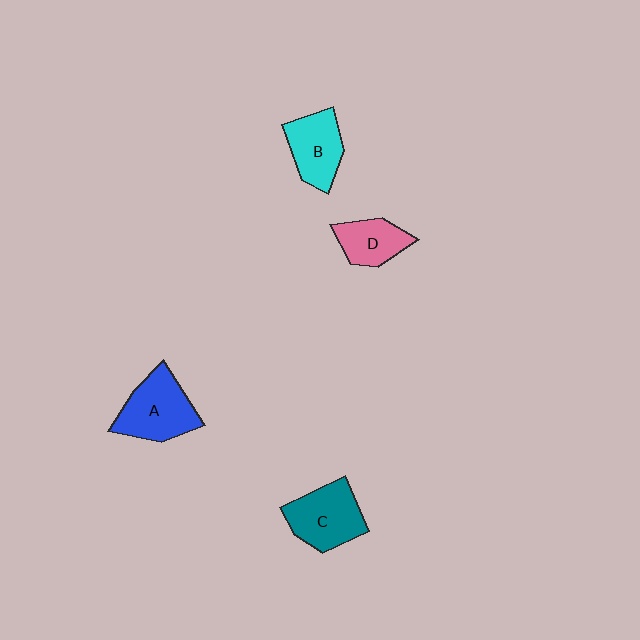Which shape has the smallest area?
Shape D (pink).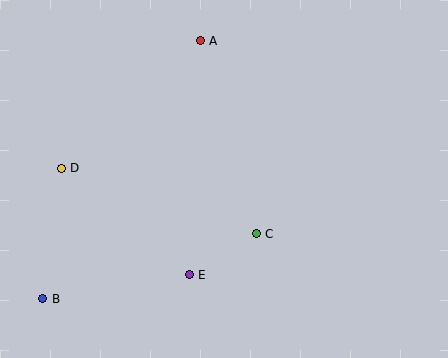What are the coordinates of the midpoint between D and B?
The midpoint between D and B is at (52, 234).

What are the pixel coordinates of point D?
Point D is at (61, 168).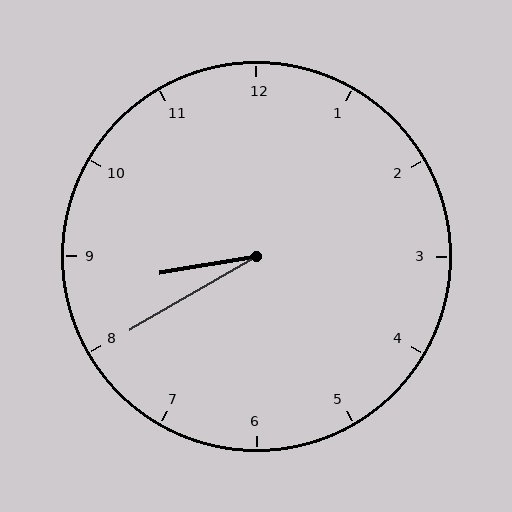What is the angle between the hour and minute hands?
Approximately 20 degrees.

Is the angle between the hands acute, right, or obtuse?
It is acute.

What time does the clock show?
8:40.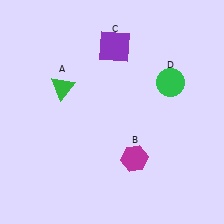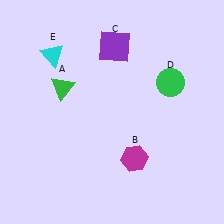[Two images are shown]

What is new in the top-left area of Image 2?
A cyan triangle (E) was added in the top-left area of Image 2.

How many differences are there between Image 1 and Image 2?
There is 1 difference between the two images.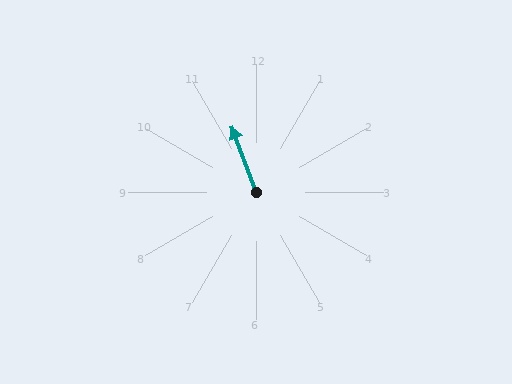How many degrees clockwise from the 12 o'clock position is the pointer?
Approximately 340 degrees.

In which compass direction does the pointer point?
North.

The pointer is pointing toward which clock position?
Roughly 11 o'clock.